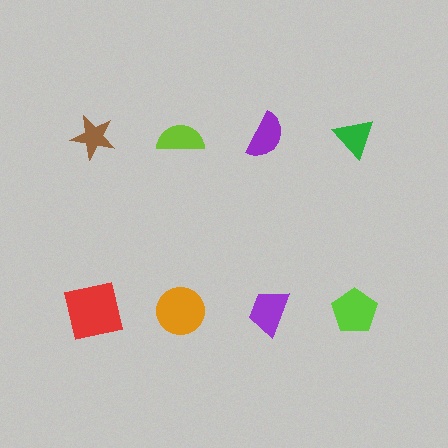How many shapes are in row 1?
4 shapes.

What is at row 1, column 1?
A brown star.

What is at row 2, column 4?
A lime pentagon.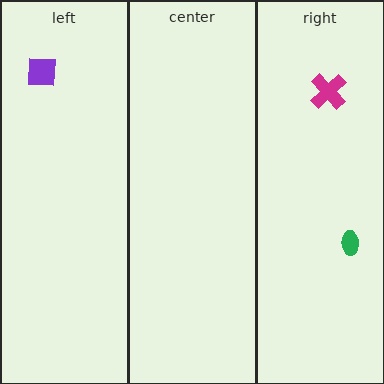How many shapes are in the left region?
1.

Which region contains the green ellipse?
The right region.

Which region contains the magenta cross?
The right region.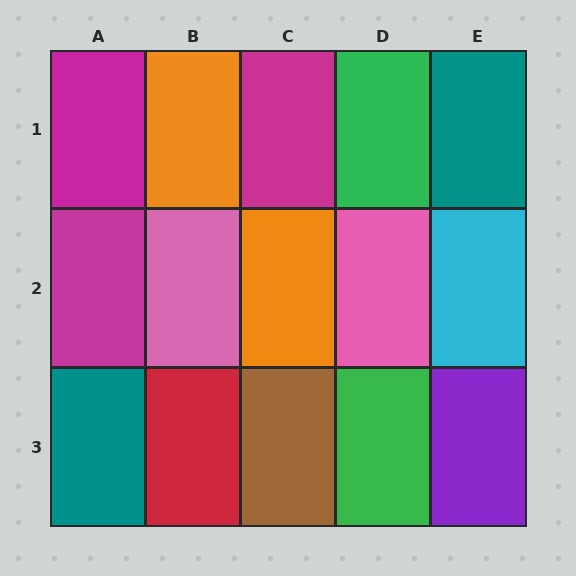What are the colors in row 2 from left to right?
Magenta, pink, orange, pink, cyan.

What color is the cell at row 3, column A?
Teal.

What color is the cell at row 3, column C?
Brown.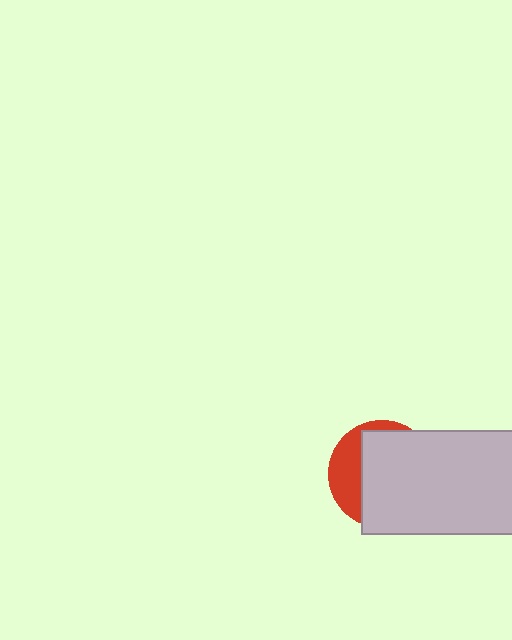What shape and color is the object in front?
The object in front is a light gray rectangle.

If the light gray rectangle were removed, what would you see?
You would see the complete red circle.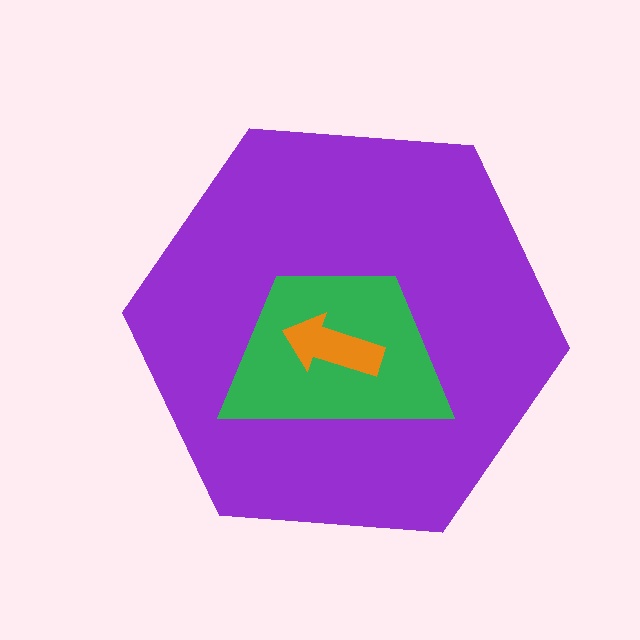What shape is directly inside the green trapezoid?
The orange arrow.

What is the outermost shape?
The purple hexagon.